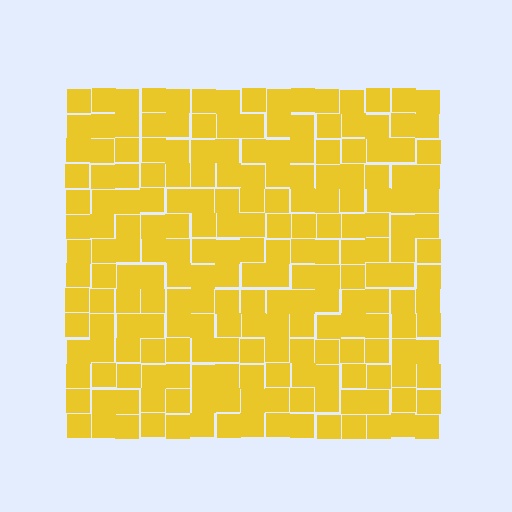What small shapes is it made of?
It is made of small squares.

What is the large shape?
The large shape is a square.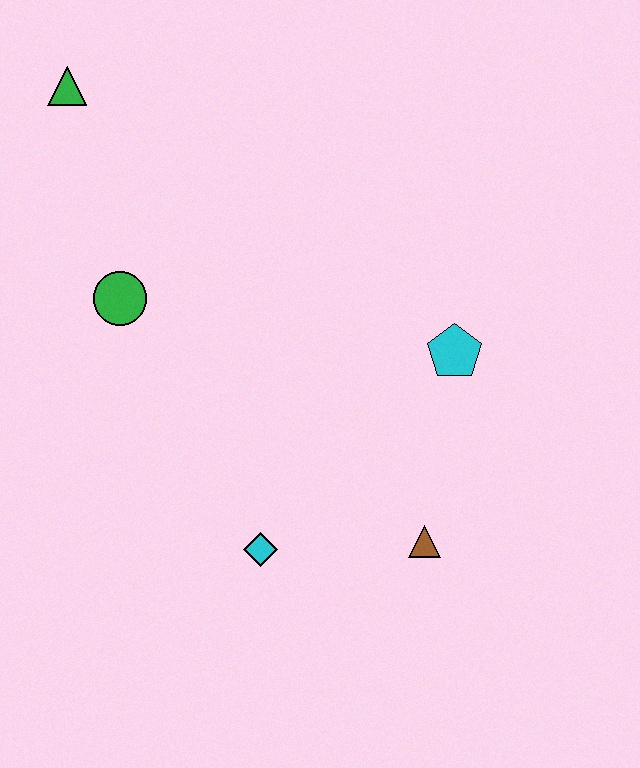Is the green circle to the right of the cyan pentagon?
No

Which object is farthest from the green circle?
The brown triangle is farthest from the green circle.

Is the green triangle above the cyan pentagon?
Yes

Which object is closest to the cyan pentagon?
The brown triangle is closest to the cyan pentagon.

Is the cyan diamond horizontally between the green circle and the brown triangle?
Yes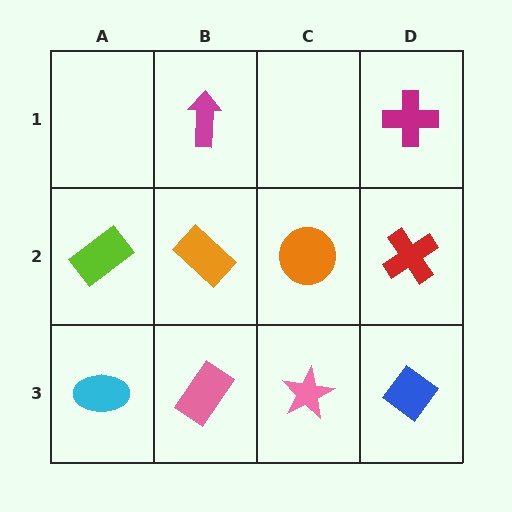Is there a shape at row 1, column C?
No, that cell is empty.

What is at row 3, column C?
A pink star.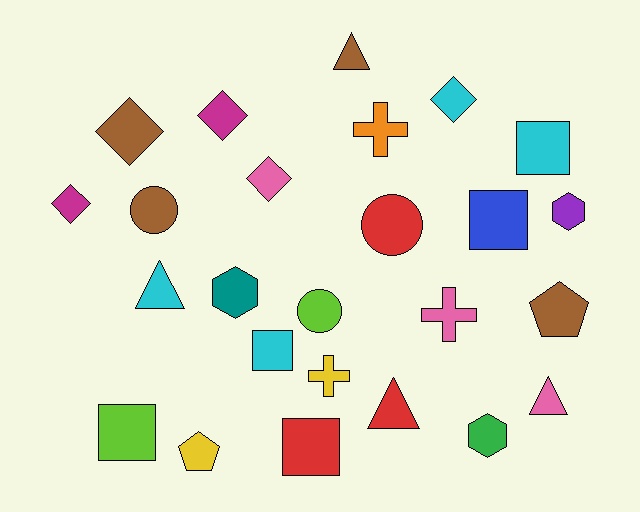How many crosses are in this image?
There are 3 crosses.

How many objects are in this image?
There are 25 objects.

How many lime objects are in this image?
There are 2 lime objects.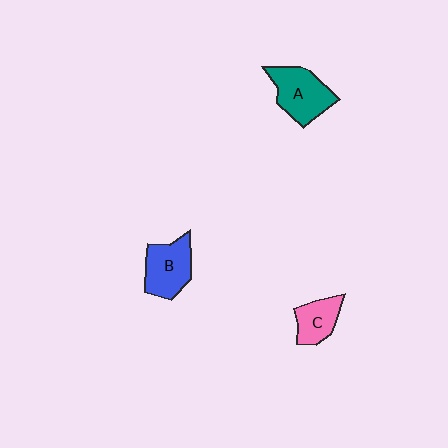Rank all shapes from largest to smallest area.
From largest to smallest: A (teal), B (blue), C (pink).